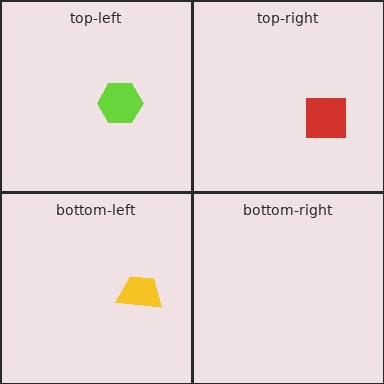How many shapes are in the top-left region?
1.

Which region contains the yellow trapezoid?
The bottom-left region.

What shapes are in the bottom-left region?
The yellow trapezoid.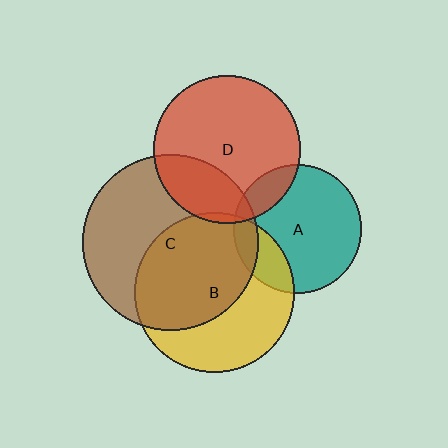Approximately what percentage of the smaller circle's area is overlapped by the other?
Approximately 25%.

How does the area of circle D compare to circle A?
Approximately 1.3 times.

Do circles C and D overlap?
Yes.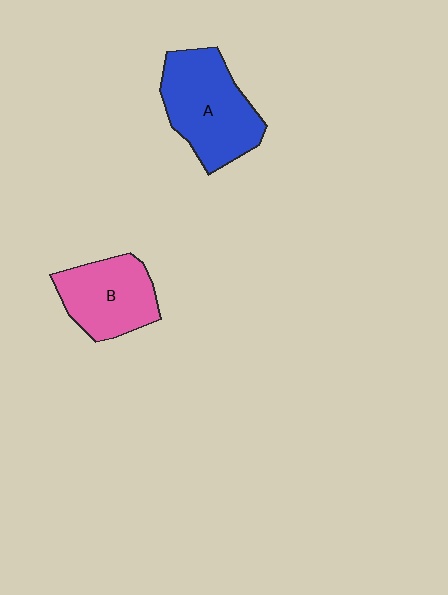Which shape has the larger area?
Shape A (blue).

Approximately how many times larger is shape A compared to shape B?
Approximately 1.3 times.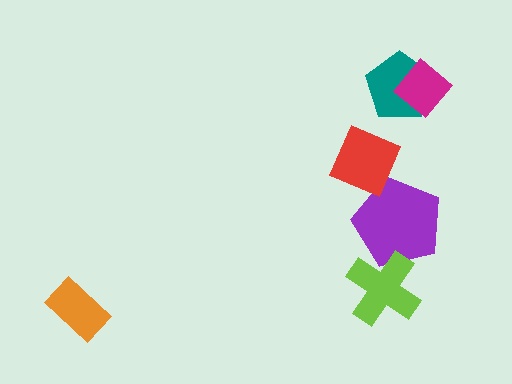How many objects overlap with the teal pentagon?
1 object overlaps with the teal pentagon.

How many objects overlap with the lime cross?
1 object overlaps with the lime cross.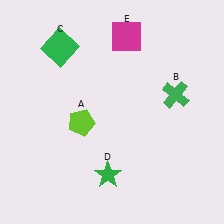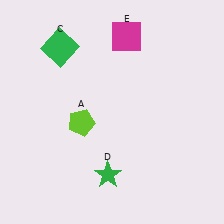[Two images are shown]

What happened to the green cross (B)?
The green cross (B) was removed in Image 2. It was in the top-right area of Image 1.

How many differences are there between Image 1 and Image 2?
There is 1 difference between the two images.